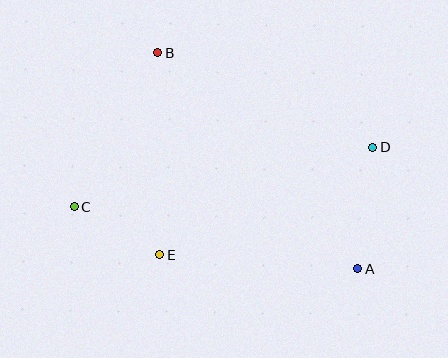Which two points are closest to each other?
Points C and E are closest to each other.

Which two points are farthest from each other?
Points C and D are farthest from each other.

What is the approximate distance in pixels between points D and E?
The distance between D and E is approximately 239 pixels.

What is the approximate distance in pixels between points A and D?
The distance between A and D is approximately 122 pixels.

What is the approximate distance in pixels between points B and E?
The distance between B and E is approximately 202 pixels.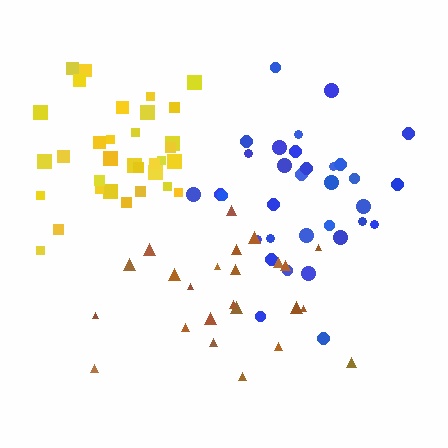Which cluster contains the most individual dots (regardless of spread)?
Blue (33).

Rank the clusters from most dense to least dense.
yellow, blue, brown.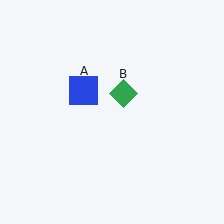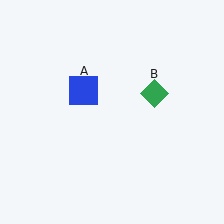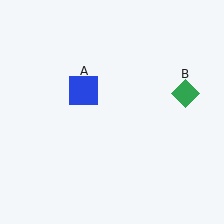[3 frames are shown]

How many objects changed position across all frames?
1 object changed position: green diamond (object B).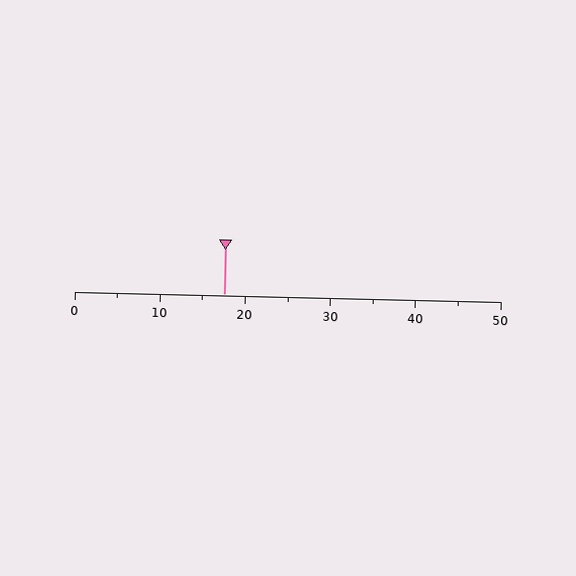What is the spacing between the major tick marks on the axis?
The major ticks are spaced 10 apart.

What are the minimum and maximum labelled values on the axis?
The axis runs from 0 to 50.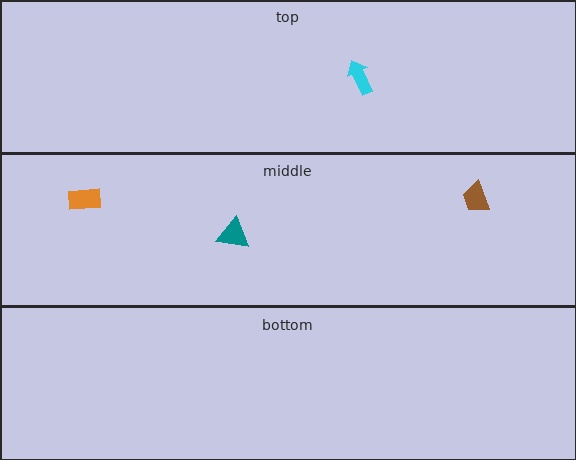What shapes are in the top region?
The cyan arrow.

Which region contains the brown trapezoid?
The middle region.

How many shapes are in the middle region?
3.